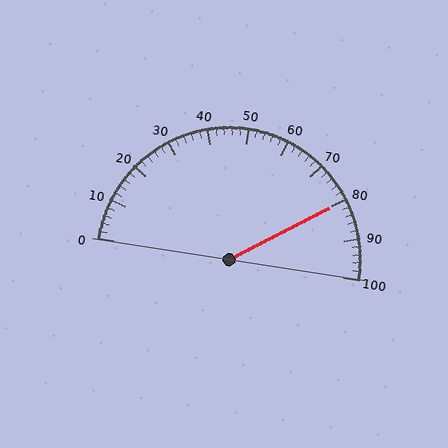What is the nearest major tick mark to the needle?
The nearest major tick mark is 80.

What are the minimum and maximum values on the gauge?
The gauge ranges from 0 to 100.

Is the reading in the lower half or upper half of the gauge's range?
The reading is in the upper half of the range (0 to 100).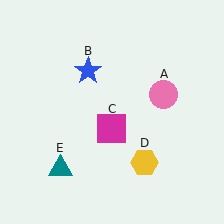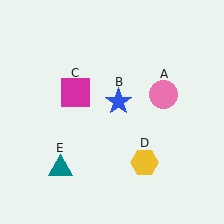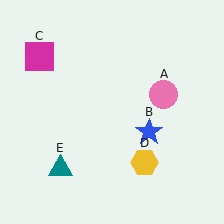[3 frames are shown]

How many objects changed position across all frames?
2 objects changed position: blue star (object B), magenta square (object C).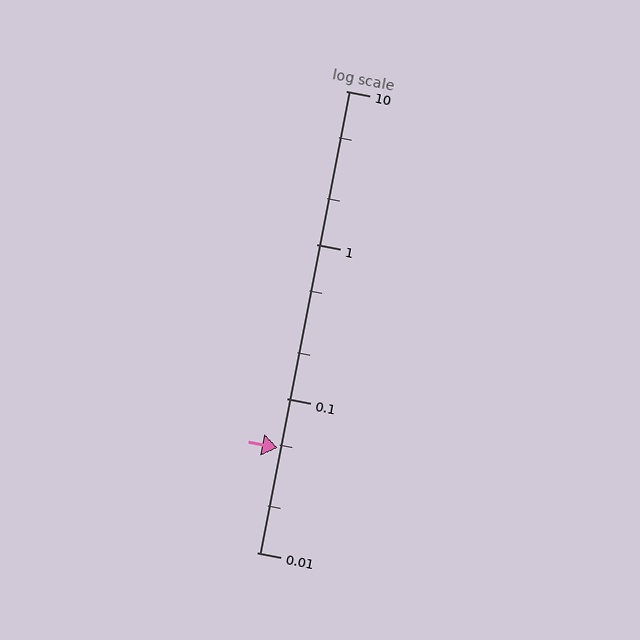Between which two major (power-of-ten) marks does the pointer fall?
The pointer is between 0.01 and 0.1.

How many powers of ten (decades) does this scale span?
The scale spans 3 decades, from 0.01 to 10.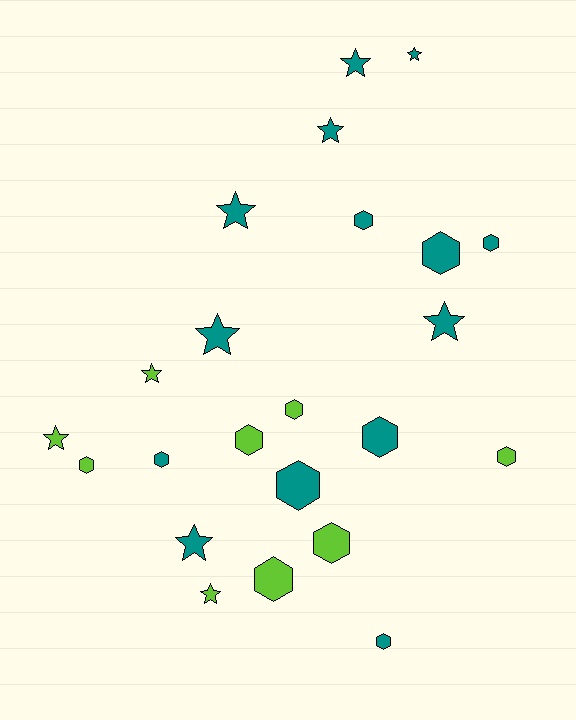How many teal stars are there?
There are 7 teal stars.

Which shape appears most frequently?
Hexagon, with 13 objects.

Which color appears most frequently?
Teal, with 14 objects.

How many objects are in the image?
There are 23 objects.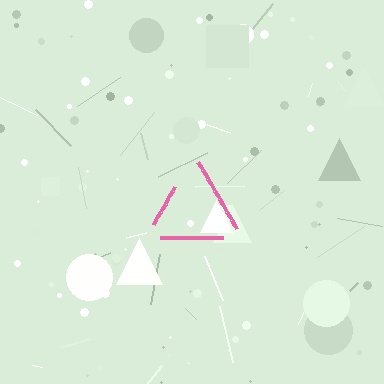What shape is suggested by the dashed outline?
The dashed outline suggests a triangle.